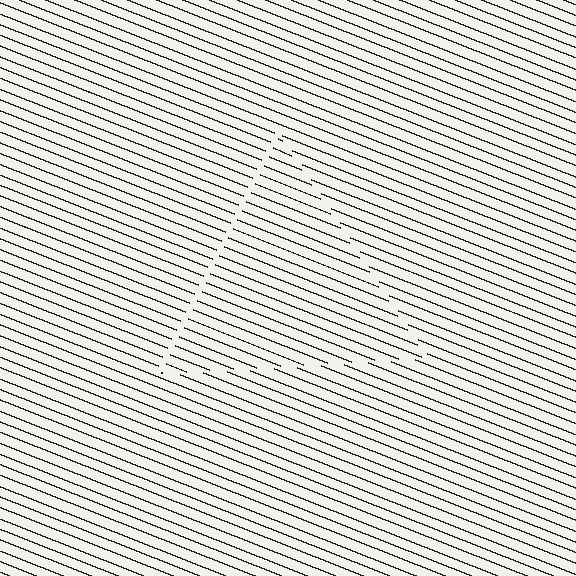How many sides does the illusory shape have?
3 sides — the line-ends trace a triangle.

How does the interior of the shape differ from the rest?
The interior of the shape contains the same grating, shifted by half a period — the contour is defined by the phase discontinuity where line-ends from the inner and outer gratings abut.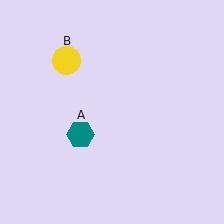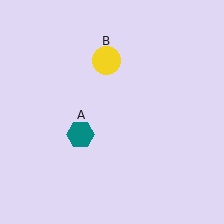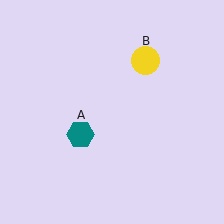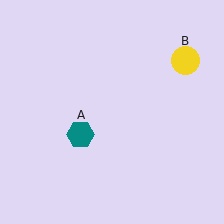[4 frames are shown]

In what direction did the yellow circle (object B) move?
The yellow circle (object B) moved right.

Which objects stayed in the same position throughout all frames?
Teal hexagon (object A) remained stationary.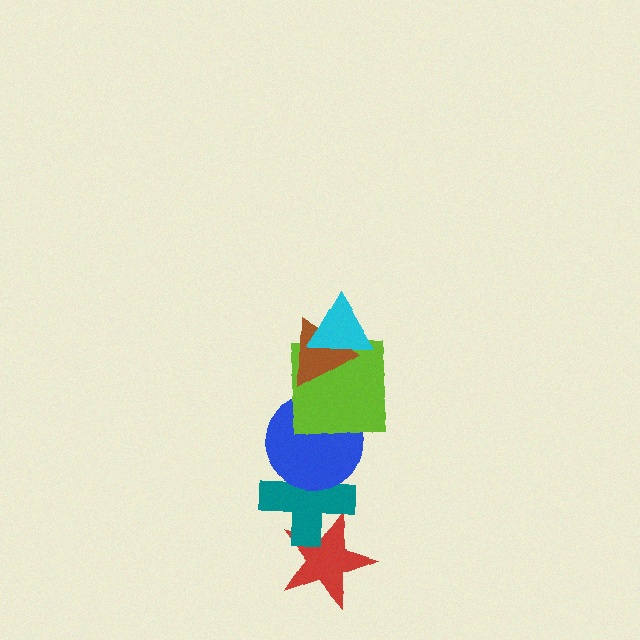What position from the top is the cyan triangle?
The cyan triangle is 1st from the top.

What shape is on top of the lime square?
The brown triangle is on top of the lime square.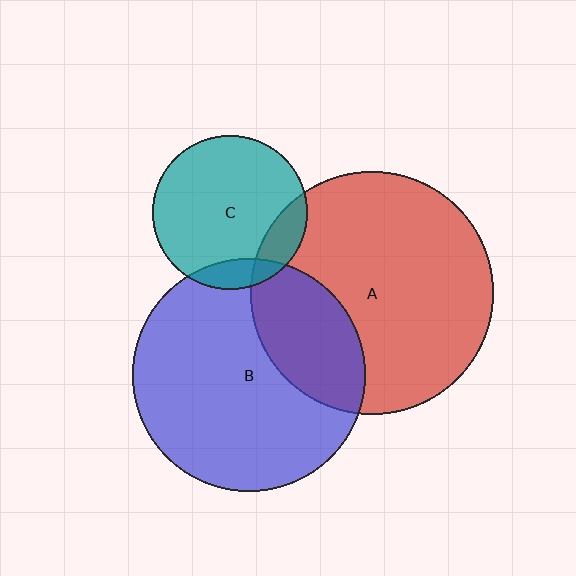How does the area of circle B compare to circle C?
Approximately 2.3 times.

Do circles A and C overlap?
Yes.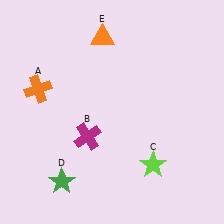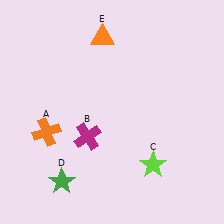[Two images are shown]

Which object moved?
The orange cross (A) moved down.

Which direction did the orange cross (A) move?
The orange cross (A) moved down.